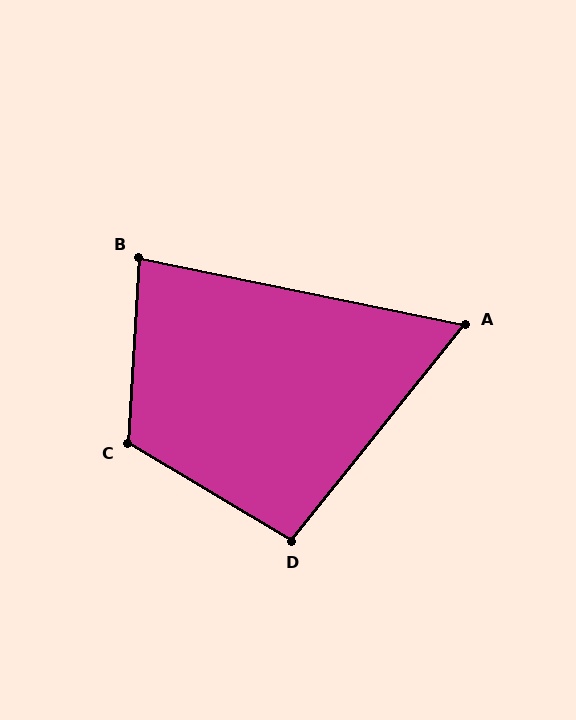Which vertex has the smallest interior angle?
A, at approximately 63 degrees.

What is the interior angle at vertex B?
Approximately 82 degrees (acute).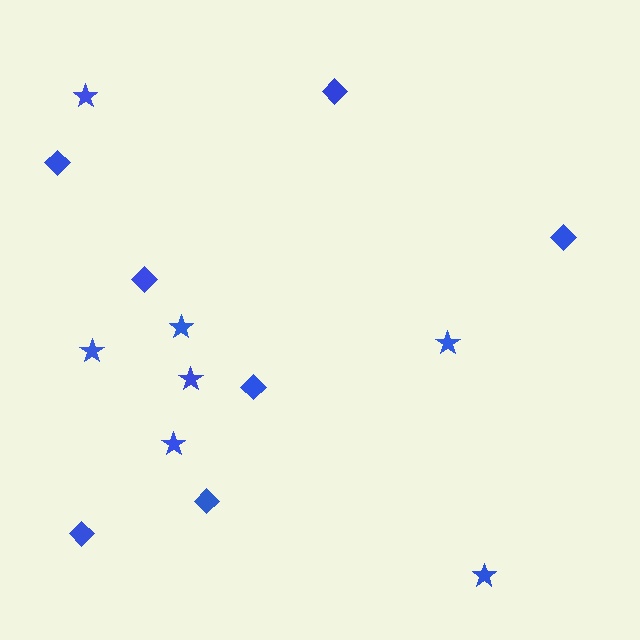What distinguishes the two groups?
There are 2 groups: one group of diamonds (7) and one group of stars (7).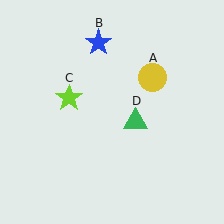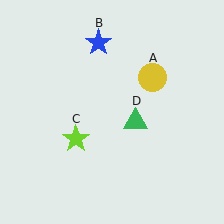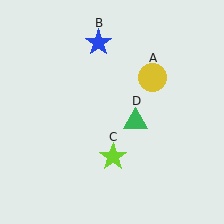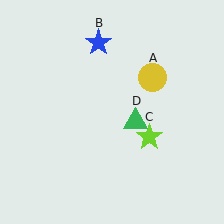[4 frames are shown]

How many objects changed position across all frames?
1 object changed position: lime star (object C).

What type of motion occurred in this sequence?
The lime star (object C) rotated counterclockwise around the center of the scene.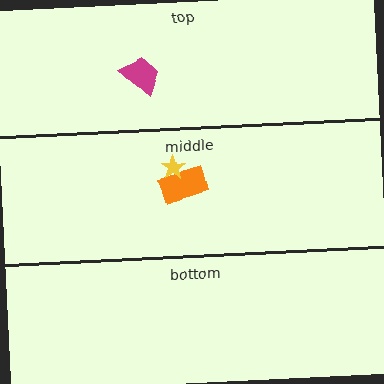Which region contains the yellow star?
The middle region.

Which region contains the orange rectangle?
The middle region.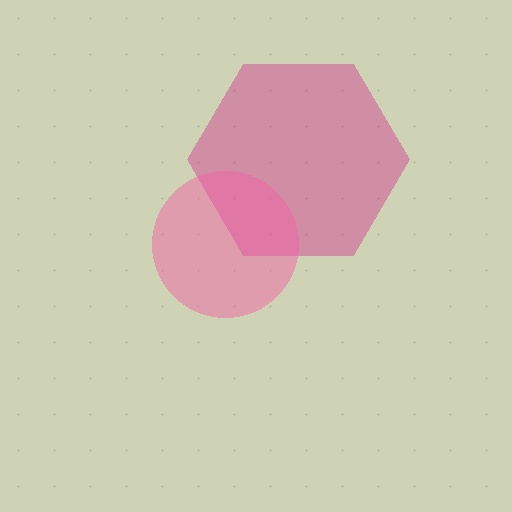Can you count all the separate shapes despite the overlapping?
Yes, there are 2 separate shapes.